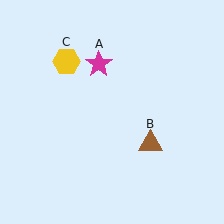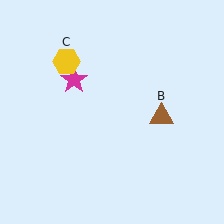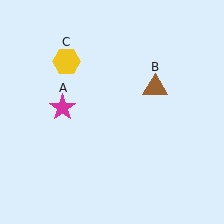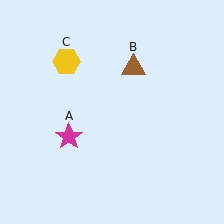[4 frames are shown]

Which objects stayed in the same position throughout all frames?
Yellow hexagon (object C) remained stationary.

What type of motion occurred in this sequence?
The magenta star (object A), brown triangle (object B) rotated counterclockwise around the center of the scene.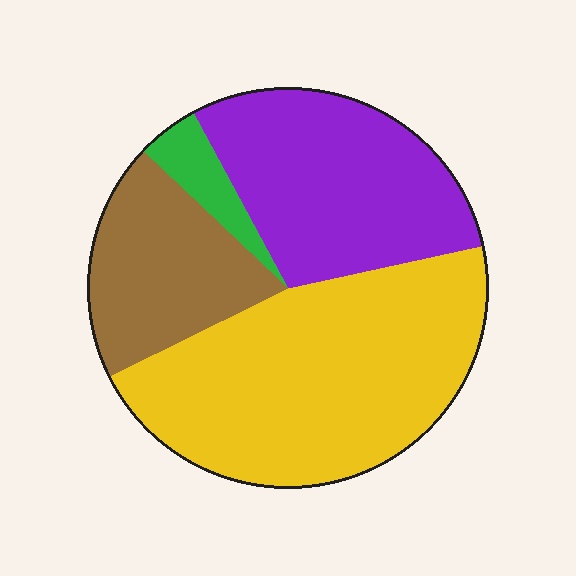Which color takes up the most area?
Yellow, at roughly 45%.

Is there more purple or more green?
Purple.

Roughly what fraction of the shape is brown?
Brown covers 19% of the shape.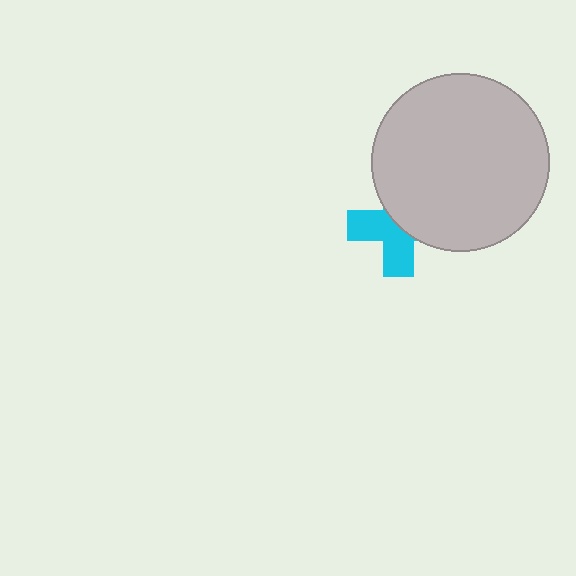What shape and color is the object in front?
The object in front is a light gray circle.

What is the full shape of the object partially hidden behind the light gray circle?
The partially hidden object is a cyan cross.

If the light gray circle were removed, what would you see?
You would see the complete cyan cross.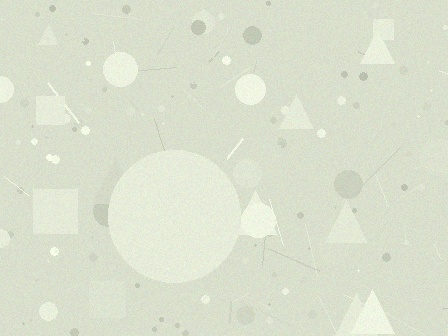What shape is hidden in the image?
A circle is hidden in the image.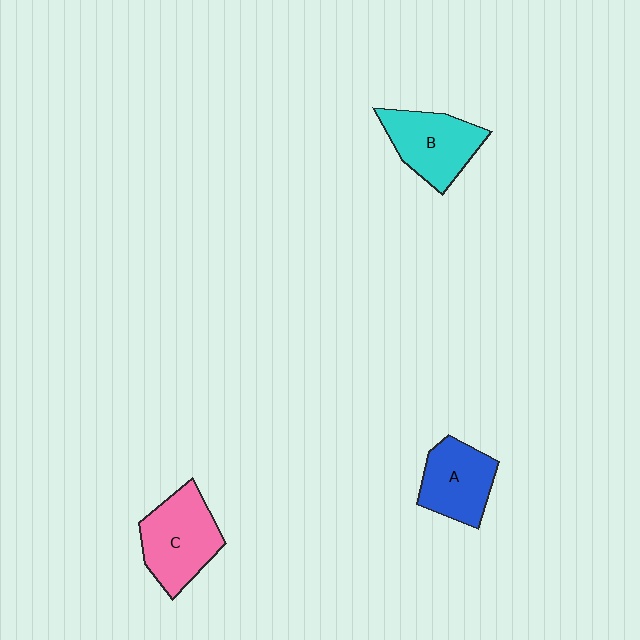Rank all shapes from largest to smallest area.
From largest to smallest: C (pink), B (cyan), A (blue).